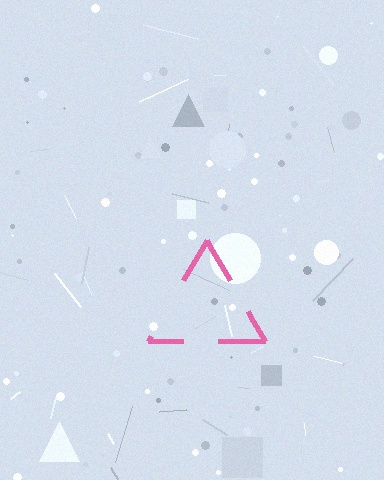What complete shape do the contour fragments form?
The contour fragments form a triangle.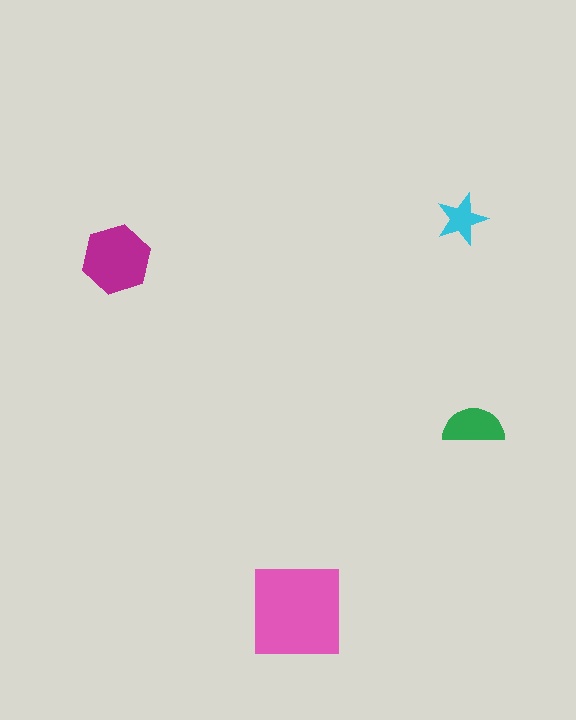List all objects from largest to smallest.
The pink square, the magenta hexagon, the green semicircle, the cyan star.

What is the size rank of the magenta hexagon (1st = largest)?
2nd.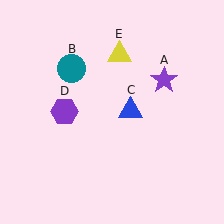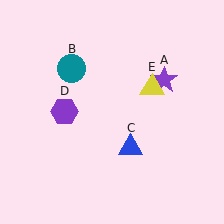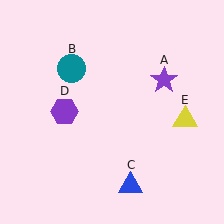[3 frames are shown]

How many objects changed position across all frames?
2 objects changed position: blue triangle (object C), yellow triangle (object E).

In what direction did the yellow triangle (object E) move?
The yellow triangle (object E) moved down and to the right.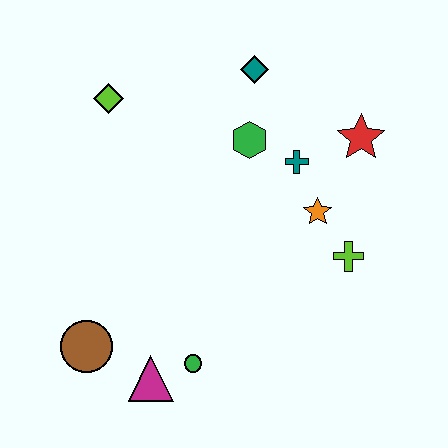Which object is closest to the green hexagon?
The teal cross is closest to the green hexagon.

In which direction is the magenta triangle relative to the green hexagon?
The magenta triangle is below the green hexagon.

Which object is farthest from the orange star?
The brown circle is farthest from the orange star.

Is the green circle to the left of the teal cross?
Yes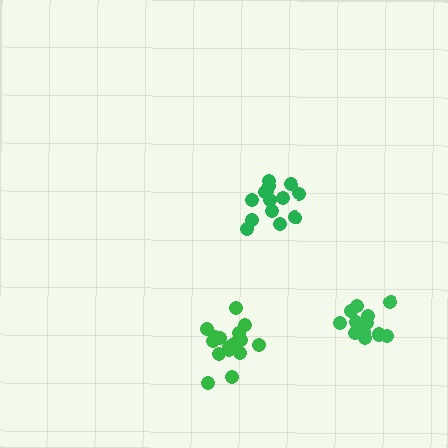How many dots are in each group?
Group 1: 13 dots, Group 2: 14 dots, Group 3: 17 dots (44 total).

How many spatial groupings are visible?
There are 3 spatial groupings.